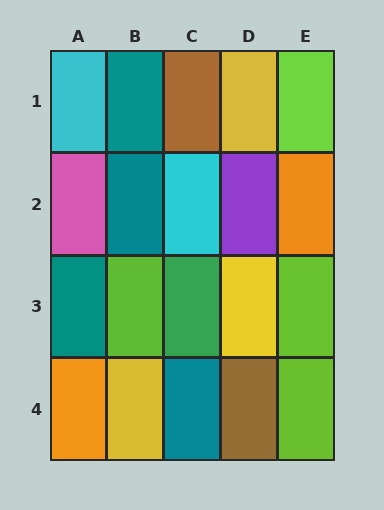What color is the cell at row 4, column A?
Orange.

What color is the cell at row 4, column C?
Teal.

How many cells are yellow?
3 cells are yellow.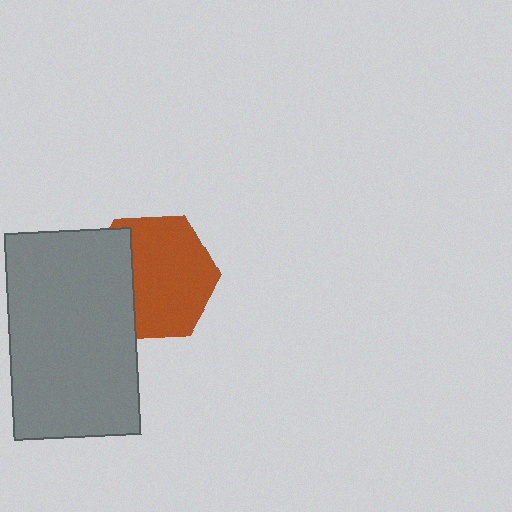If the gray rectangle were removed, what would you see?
You would see the complete brown hexagon.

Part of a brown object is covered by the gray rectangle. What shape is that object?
It is a hexagon.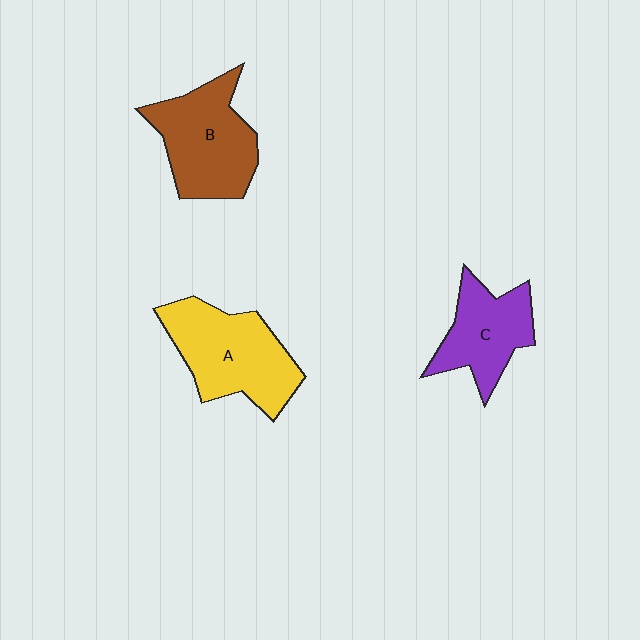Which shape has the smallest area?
Shape C (purple).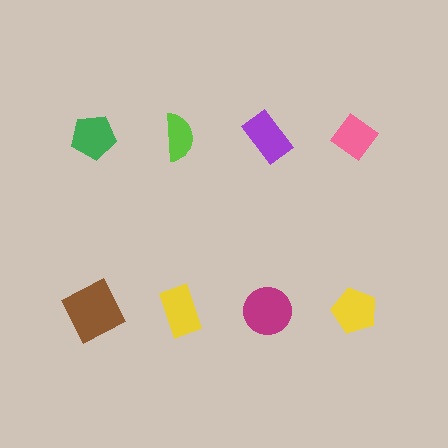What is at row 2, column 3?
A magenta circle.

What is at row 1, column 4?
A pink diamond.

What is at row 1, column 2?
A lime semicircle.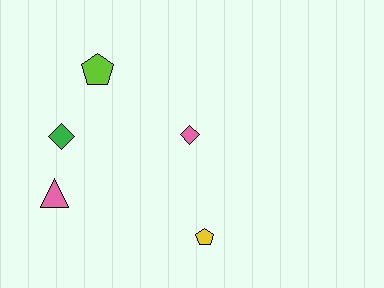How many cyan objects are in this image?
There are no cyan objects.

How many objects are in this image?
There are 5 objects.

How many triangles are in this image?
There is 1 triangle.